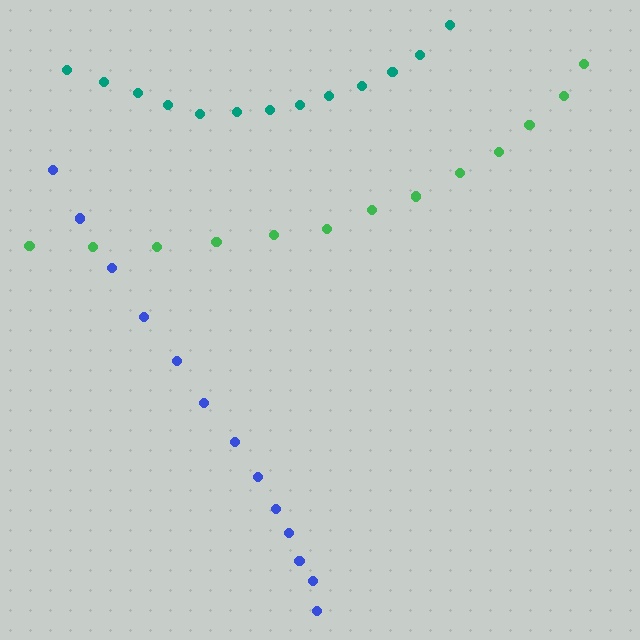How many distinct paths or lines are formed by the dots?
There are 3 distinct paths.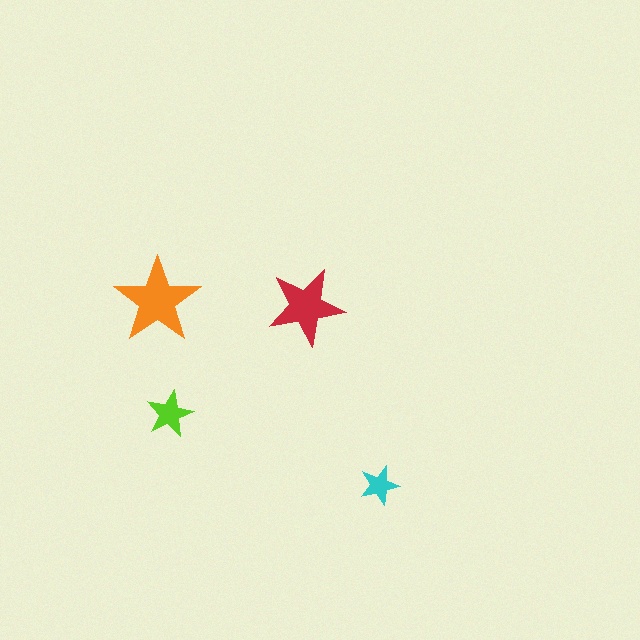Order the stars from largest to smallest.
the orange one, the red one, the lime one, the cyan one.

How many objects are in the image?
There are 4 objects in the image.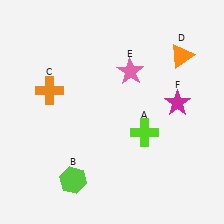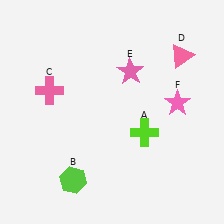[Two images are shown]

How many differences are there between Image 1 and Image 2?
There are 3 differences between the two images.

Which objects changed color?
C changed from orange to pink. D changed from orange to pink. F changed from magenta to pink.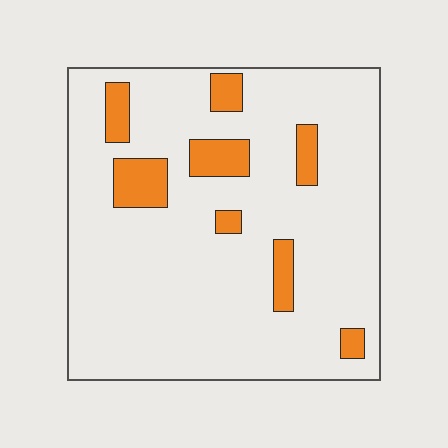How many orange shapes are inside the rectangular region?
8.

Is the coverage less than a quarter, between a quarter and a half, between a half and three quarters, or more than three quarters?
Less than a quarter.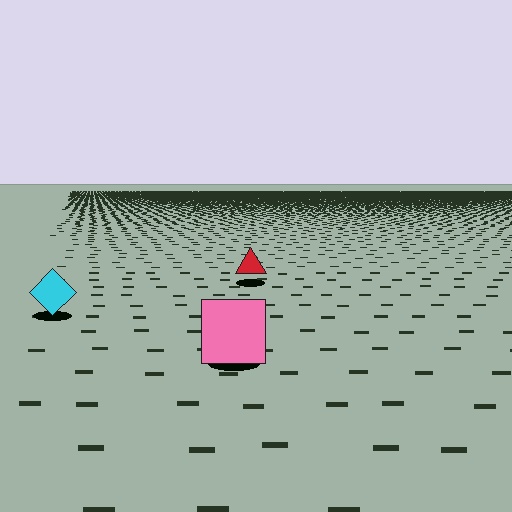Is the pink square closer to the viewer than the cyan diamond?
Yes. The pink square is closer — you can tell from the texture gradient: the ground texture is coarser near it.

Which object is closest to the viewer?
The pink square is closest. The texture marks near it are larger and more spread out.